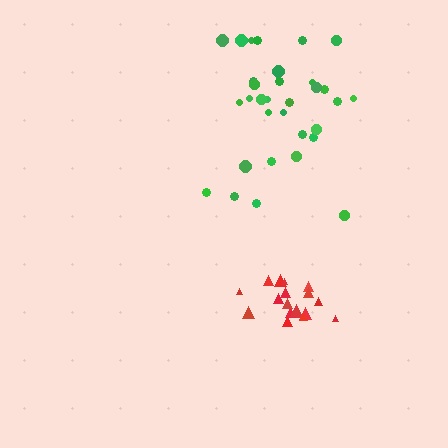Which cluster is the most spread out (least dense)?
Green.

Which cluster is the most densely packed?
Red.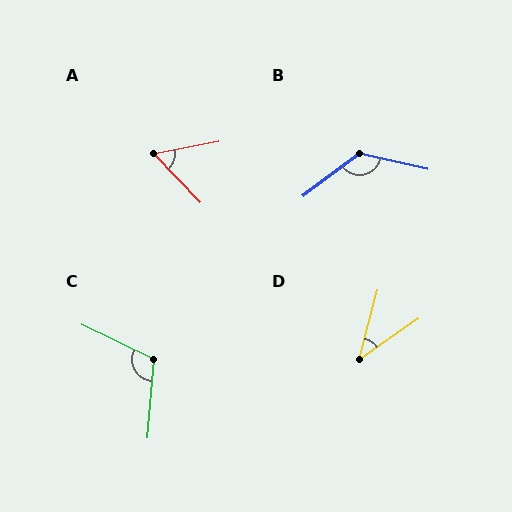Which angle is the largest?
B, at approximately 130 degrees.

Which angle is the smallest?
D, at approximately 40 degrees.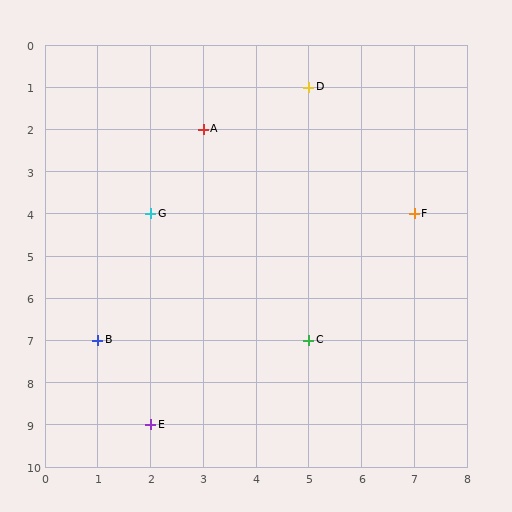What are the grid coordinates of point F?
Point F is at grid coordinates (7, 4).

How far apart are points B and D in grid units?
Points B and D are 4 columns and 6 rows apart (about 7.2 grid units diagonally).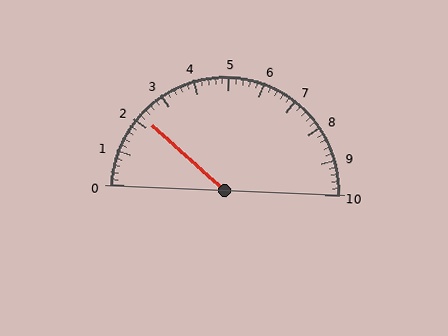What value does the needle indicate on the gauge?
The needle indicates approximately 2.2.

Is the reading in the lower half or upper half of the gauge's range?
The reading is in the lower half of the range (0 to 10).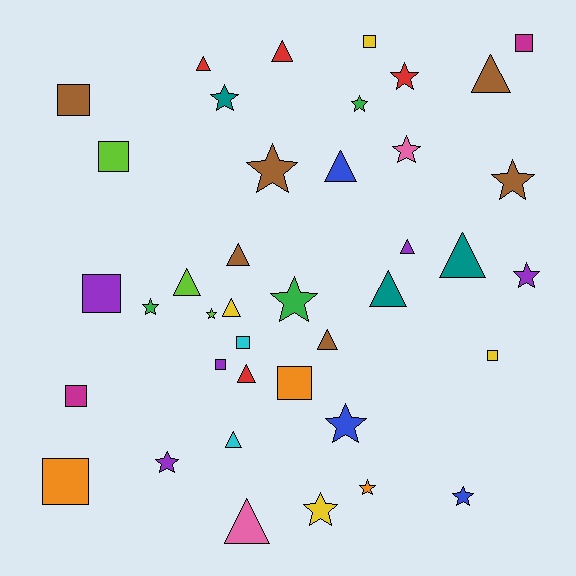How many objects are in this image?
There are 40 objects.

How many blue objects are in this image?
There are 3 blue objects.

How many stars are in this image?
There are 15 stars.